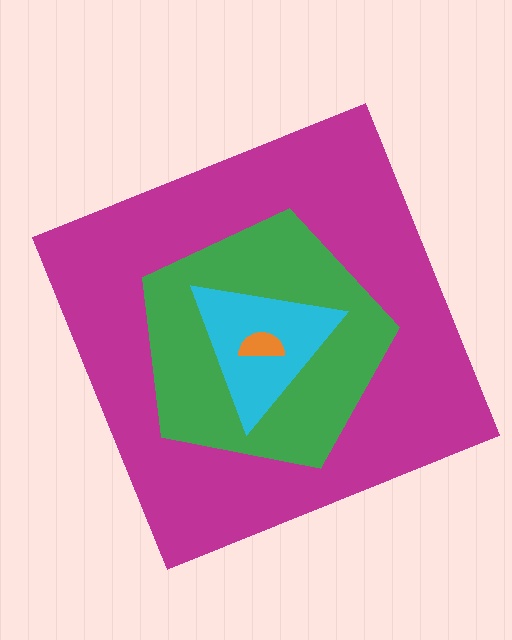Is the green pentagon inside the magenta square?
Yes.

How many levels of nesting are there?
4.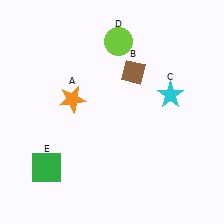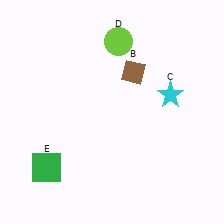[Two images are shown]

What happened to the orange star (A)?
The orange star (A) was removed in Image 2. It was in the top-left area of Image 1.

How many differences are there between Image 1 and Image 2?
There is 1 difference between the two images.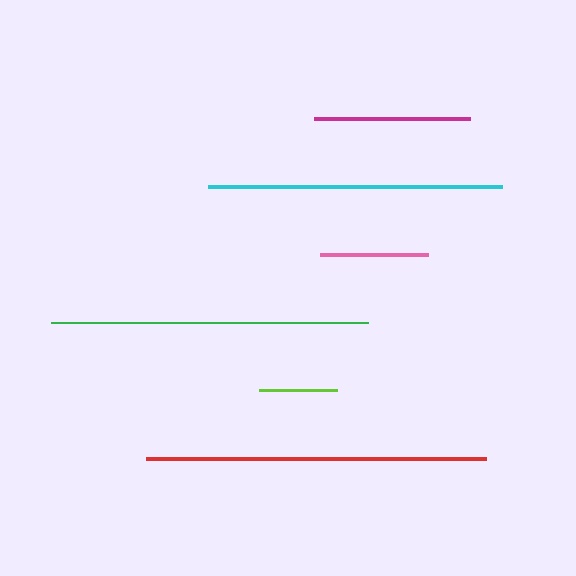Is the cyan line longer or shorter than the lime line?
The cyan line is longer than the lime line.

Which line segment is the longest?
The red line is the longest at approximately 340 pixels.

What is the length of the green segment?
The green segment is approximately 318 pixels long.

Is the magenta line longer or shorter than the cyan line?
The cyan line is longer than the magenta line.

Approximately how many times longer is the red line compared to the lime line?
The red line is approximately 4.3 times the length of the lime line.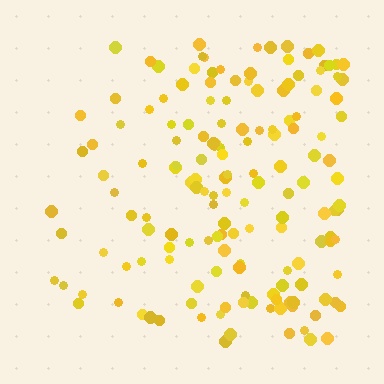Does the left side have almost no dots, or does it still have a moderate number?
Still a moderate number, just noticeably fewer than the right.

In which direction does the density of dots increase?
From left to right, with the right side densest.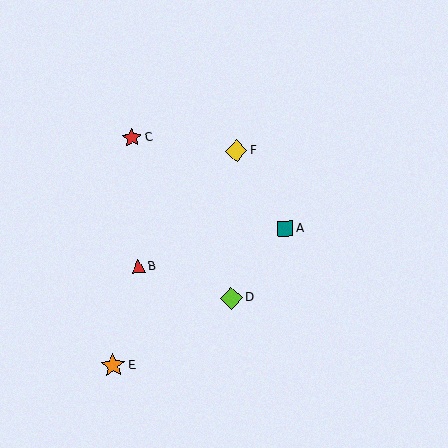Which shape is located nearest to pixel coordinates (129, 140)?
The red star (labeled C) at (132, 138) is nearest to that location.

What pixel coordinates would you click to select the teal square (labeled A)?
Click at (285, 228) to select the teal square A.